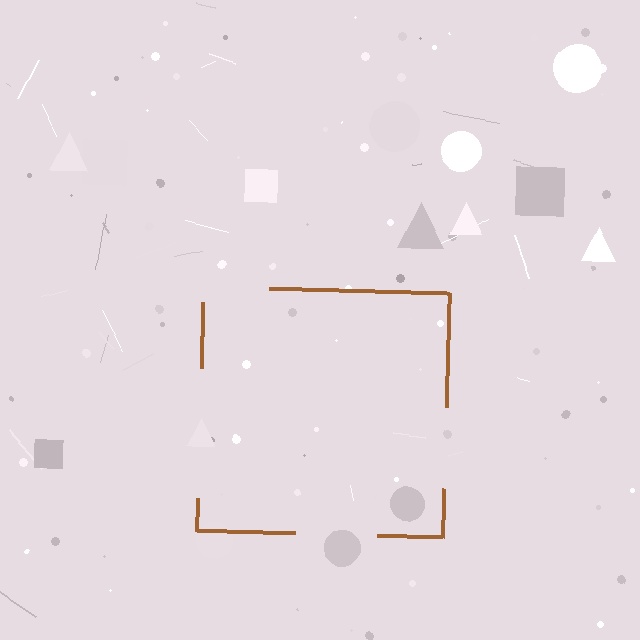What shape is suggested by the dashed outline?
The dashed outline suggests a square.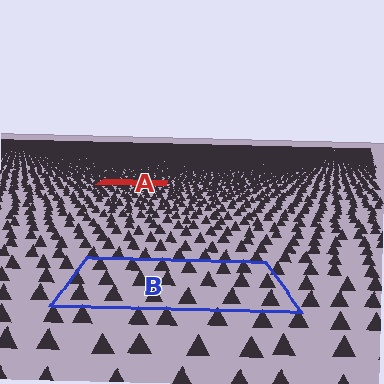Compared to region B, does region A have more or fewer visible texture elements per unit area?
Region A has more texture elements per unit area — they are packed more densely because it is farther away.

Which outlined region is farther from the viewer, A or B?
Region A is farther from the viewer — the texture elements inside it appear smaller and more densely packed.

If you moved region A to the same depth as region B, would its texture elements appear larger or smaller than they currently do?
They would appear larger. At a closer depth, the same texture elements are projected at a bigger on-screen size.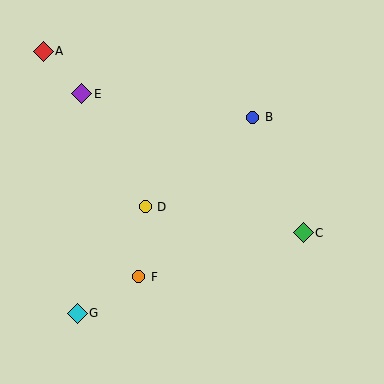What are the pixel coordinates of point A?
Point A is at (43, 51).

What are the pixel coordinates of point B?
Point B is at (253, 117).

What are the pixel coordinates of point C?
Point C is at (303, 233).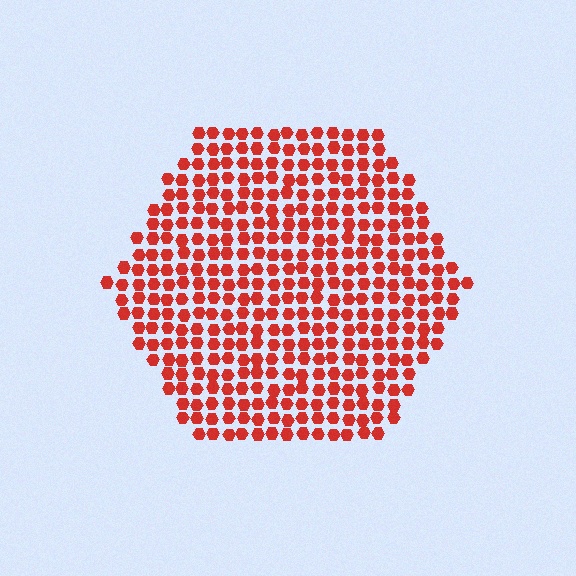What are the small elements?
The small elements are hexagons.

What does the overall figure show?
The overall figure shows a hexagon.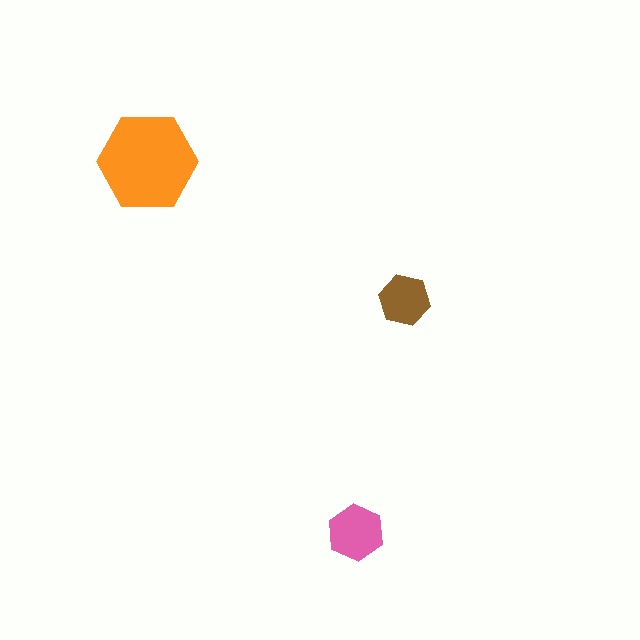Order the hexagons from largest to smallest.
the orange one, the pink one, the brown one.